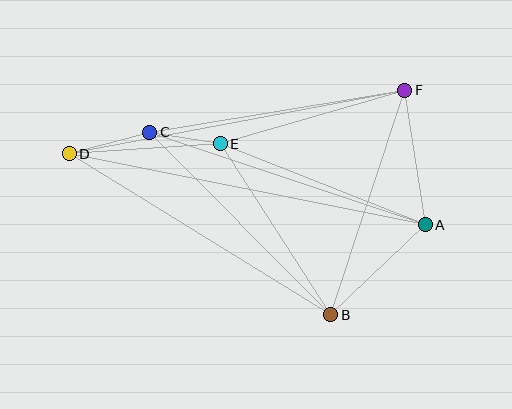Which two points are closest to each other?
Points C and E are closest to each other.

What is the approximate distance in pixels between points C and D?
The distance between C and D is approximately 83 pixels.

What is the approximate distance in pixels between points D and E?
The distance between D and E is approximately 151 pixels.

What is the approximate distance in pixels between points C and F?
The distance between C and F is approximately 259 pixels.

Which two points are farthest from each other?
Points A and D are farthest from each other.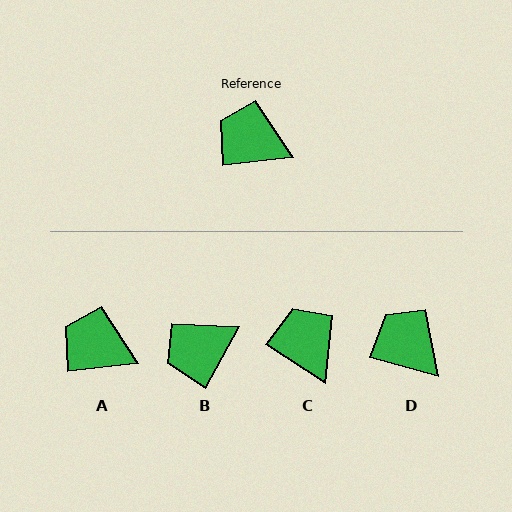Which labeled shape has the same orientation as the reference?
A.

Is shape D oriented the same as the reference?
No, it is off by about 22 degrees.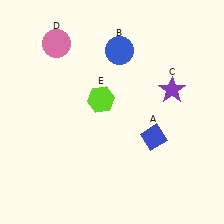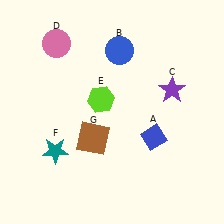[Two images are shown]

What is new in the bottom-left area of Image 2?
A teal star (F) was added in the bottom-left area of Image 2.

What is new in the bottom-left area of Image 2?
A brown square (G) was added in the bottom-left area of Image 2.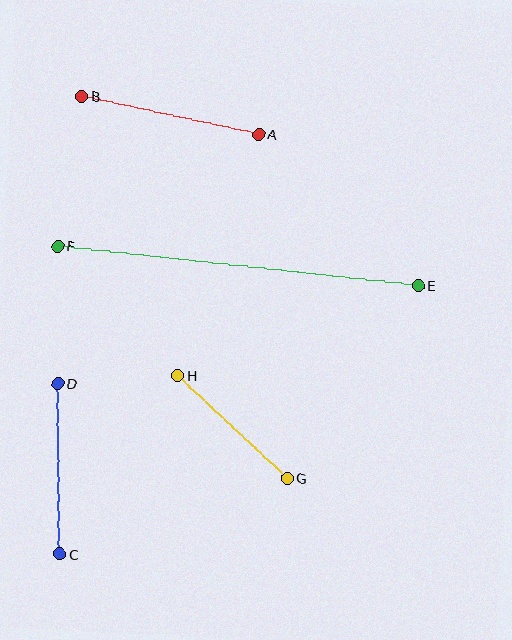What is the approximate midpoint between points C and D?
The midpoint is at approximately (59, 469) pixels.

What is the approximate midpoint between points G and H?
The midpoint is at approximately (232, 427) pixels.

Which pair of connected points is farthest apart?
Points E and F are farthest apart.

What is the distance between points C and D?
The distance is approximately 171 pixels.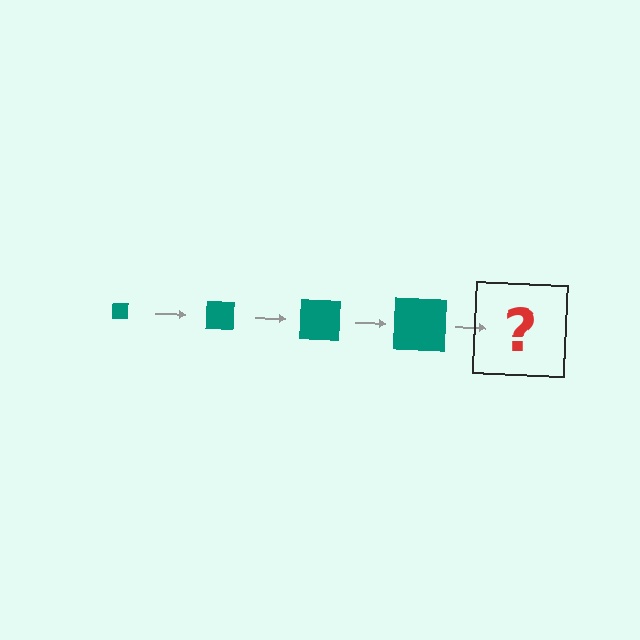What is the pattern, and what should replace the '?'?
The pattern is that the square gets progressively larger each step. The '?' should be a teal square, larger than the previous one.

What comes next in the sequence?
The next element should be a teal square, larger than the previous one.